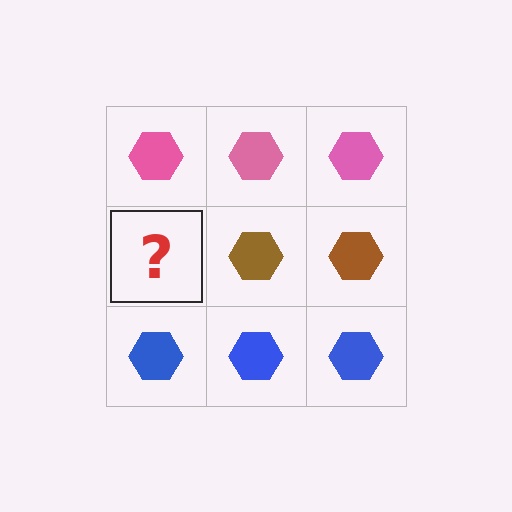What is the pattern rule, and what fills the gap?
The rule is that each row has a consistent color. The gap should be filled with a brown hexagon.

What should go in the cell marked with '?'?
The missing cell should contain a brown hexagon.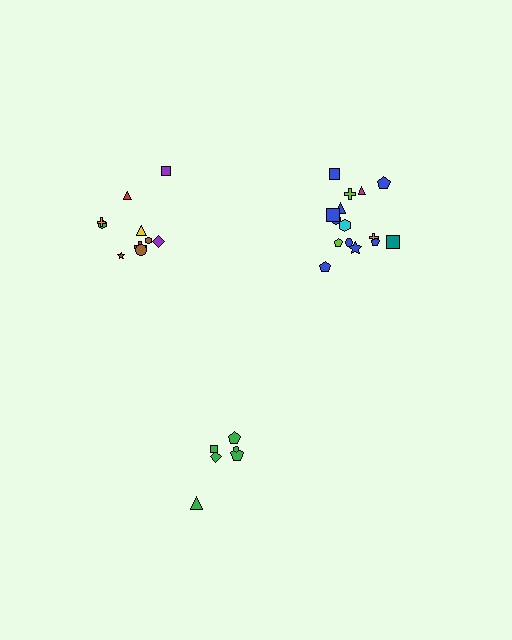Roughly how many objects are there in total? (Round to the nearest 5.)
Roughly 30 objects in total.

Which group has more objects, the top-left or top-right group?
The top-right group.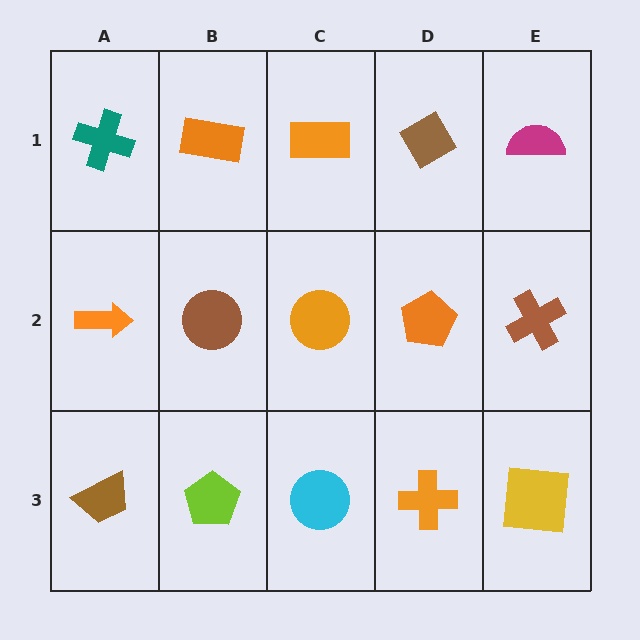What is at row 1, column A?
A teal cross.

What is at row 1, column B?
An orange rectangle.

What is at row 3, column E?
A yellow square.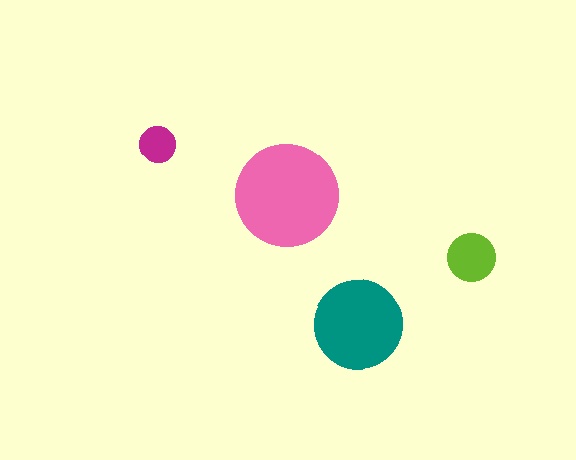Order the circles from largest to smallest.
the pink one, the teal one, the lime one, the magenta one.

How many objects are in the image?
There are 4 objects in the image.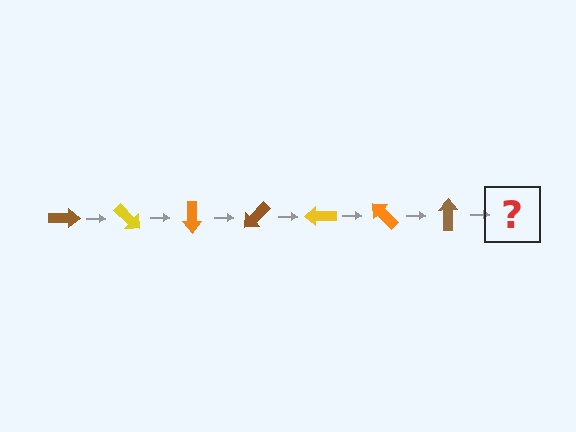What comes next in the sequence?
The next element should be a yellow arrow, rotated 315 degrees from the start.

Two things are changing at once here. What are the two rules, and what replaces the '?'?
The two rules are that it rotates 45 degrees each step and the color cycles through brown, yellow, and orange. The '?' should be a yellow arrow, rotated 315 degrees from the start.